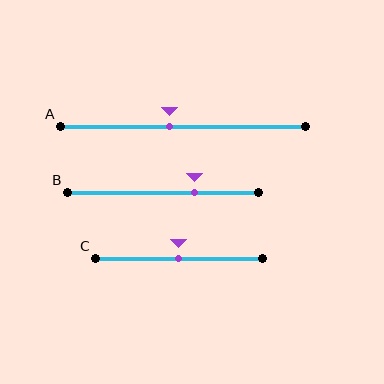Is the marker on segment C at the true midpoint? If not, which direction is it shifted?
Yes, the marker on segment C is at the true midpoint.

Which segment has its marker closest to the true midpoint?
Segment C has its marker closest to the true midpoint.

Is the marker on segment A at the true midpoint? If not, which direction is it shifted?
No, the marker on segment A is shifted to the left by about 5% of the segment length.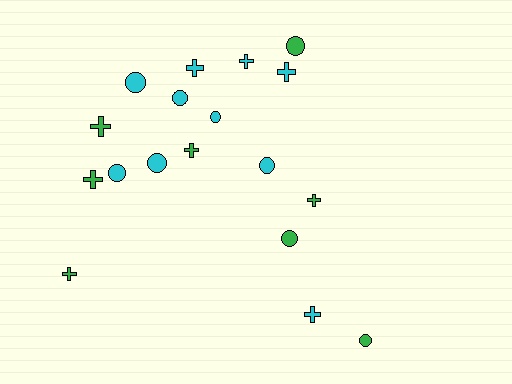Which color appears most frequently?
Cyan, with 10 objects.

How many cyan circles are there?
There are 6 cyan circles.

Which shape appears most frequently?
Circle, with 9 objects.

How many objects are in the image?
There are 18 objects.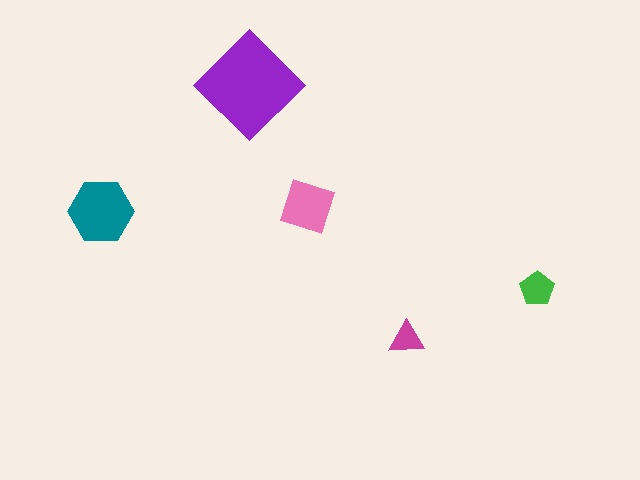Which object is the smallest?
The magenta triangle.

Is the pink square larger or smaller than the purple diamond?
Smaller.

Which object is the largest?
The purple diamond.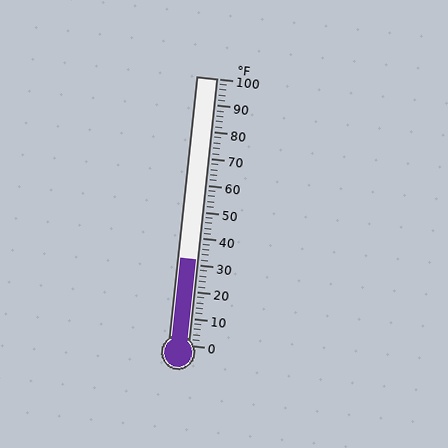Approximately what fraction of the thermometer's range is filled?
The thermometer is filled to approximately 30% of its range.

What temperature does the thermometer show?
The thermometer shows approximately 32°F.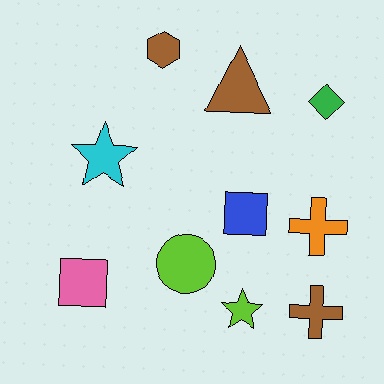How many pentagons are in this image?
There are no pentagons.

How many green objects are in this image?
There is 1 green object.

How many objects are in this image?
There are 10 objects.